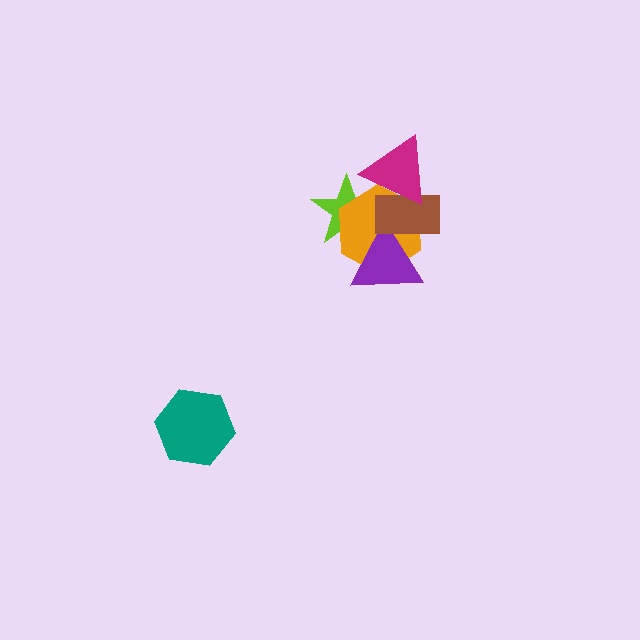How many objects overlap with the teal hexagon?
0 objects overlap with the teal hexagon.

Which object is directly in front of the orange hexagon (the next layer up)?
The purple triangle is directly in front of the orange hexagon.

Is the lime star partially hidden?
Yes, it is partially covered by another shape.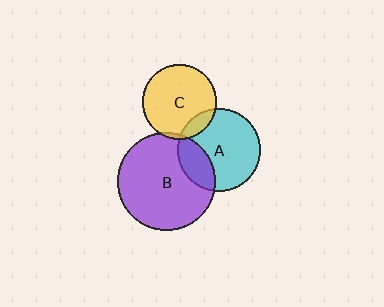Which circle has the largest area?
Circle B (purple).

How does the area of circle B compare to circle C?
Approximately 1.7 times.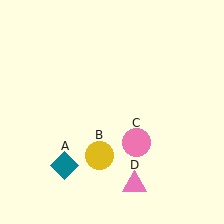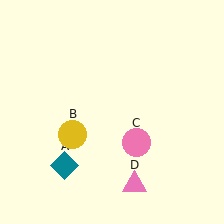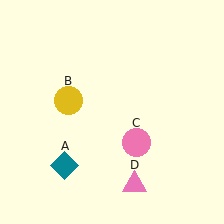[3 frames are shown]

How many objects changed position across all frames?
1 object changed position: yellow circle (object B).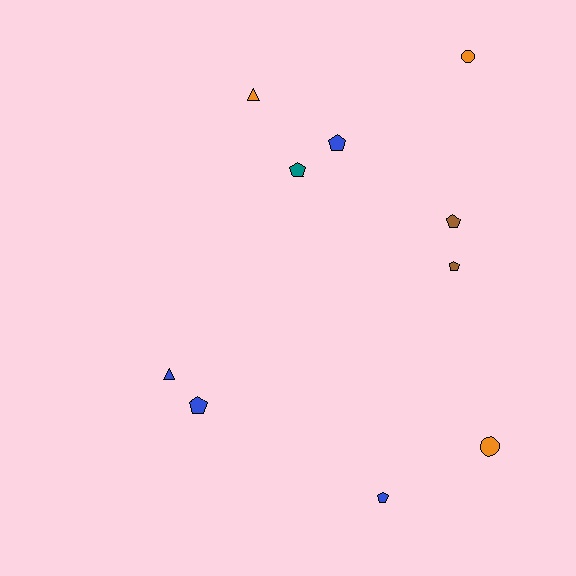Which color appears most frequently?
Blue, with 4 objects.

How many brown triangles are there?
There are no brown triangles.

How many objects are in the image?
There are 10 objects.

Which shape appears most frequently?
Pentagon, with 6 objects.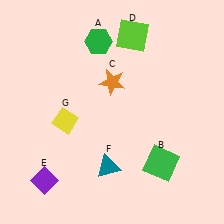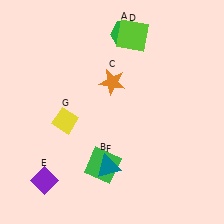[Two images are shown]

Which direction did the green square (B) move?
The green square (B) moved left.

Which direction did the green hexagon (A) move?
The green hexagon (A) moved right.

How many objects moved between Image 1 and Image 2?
2 objects moved between the two images.